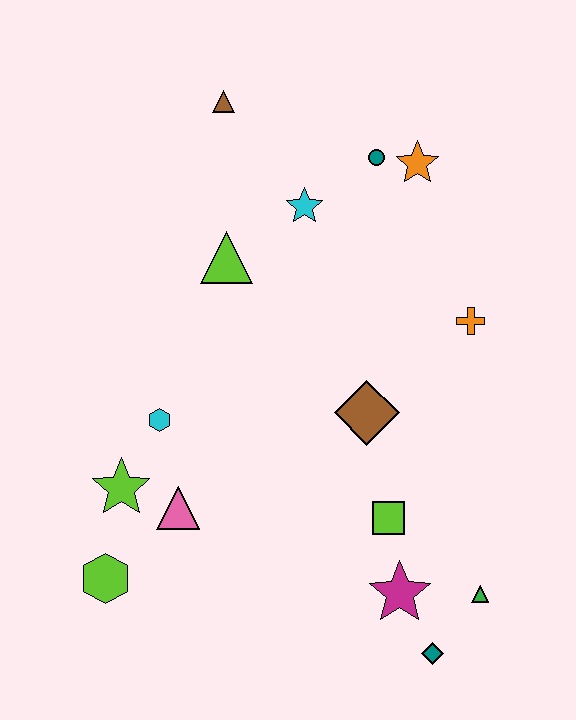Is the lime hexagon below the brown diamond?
Yes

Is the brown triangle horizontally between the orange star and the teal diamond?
No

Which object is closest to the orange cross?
The brown diamond is closest to the orange cross.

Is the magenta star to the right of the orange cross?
No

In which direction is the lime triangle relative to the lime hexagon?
The lime triangle is above the lime hexagon.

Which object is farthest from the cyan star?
The teal diamond is farthest from the cyan star.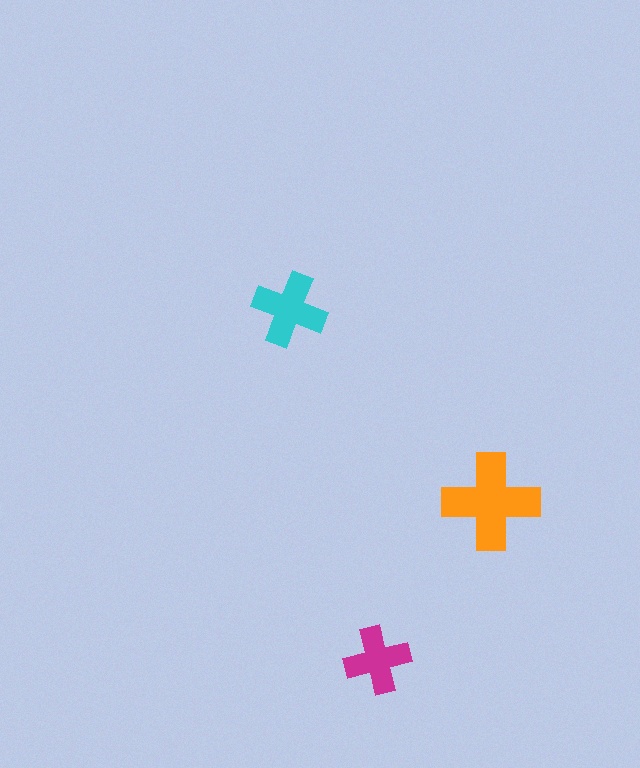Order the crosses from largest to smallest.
the orange one, the cyan one, the magenta one.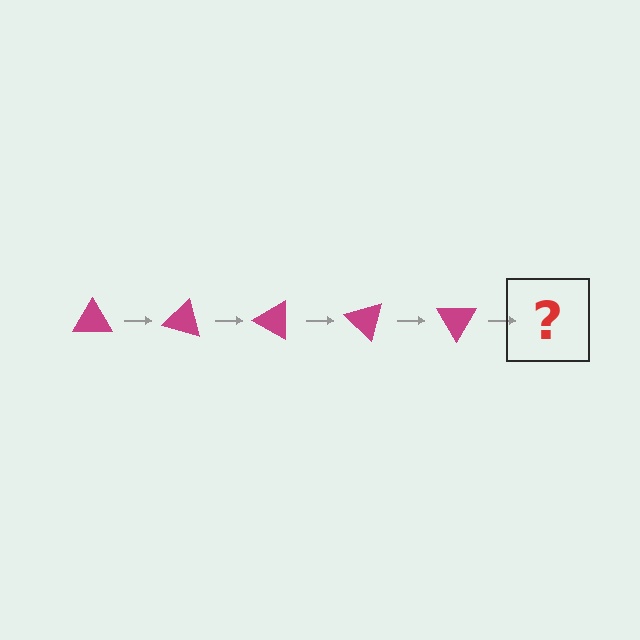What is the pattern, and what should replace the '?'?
The pattern is that the triangle rotates 15 degrees each step. The '?' should be a magenta triangle rotated 75 degrees.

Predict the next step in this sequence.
The next step is a magenta triangle rotated 75 degrees.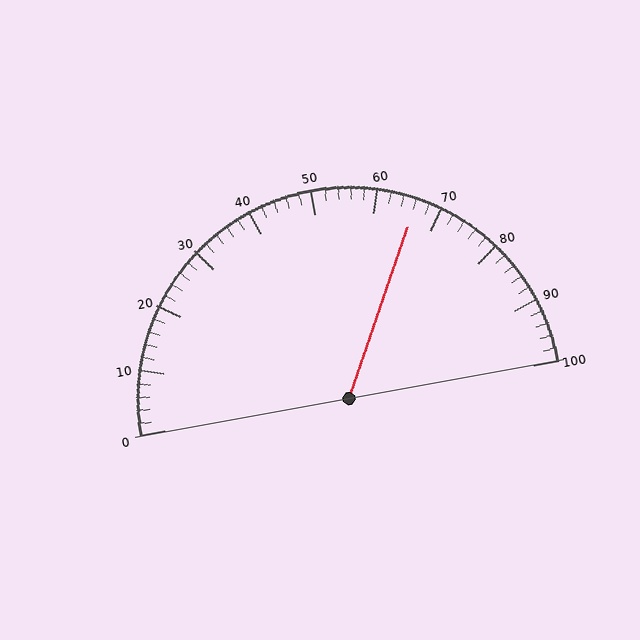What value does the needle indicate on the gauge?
The needle indicates approximately 66.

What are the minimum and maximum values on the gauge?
The gauge ranges from 0 to 100.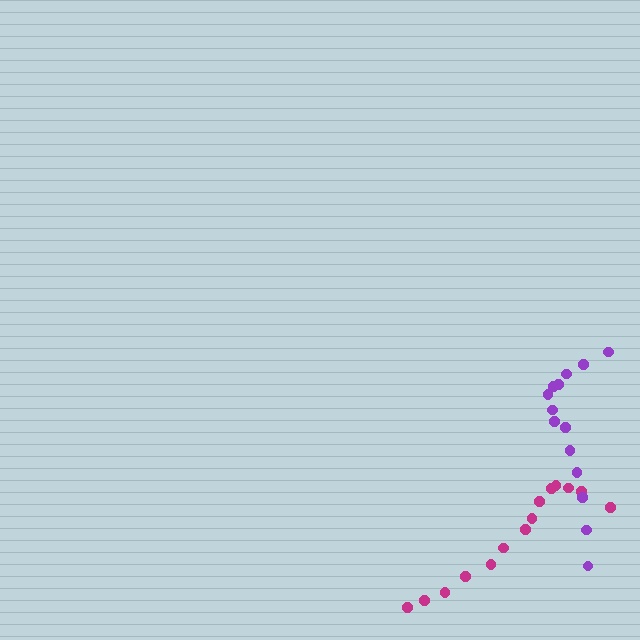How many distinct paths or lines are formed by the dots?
There are 2 distinct paths.